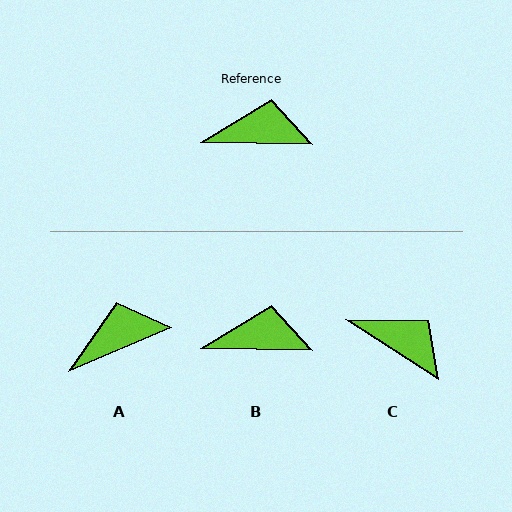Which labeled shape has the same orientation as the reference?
B.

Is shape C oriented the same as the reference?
No, it is off by about 32 degrees.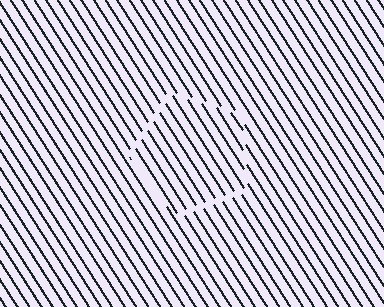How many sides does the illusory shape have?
5 sides — the line-ends trace a pentagon.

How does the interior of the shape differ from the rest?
The interior of the shape contains the same grating, shifted by half a period — the contour is defined by the phase discontinuity where line-ends from the inner and outer gratings abut.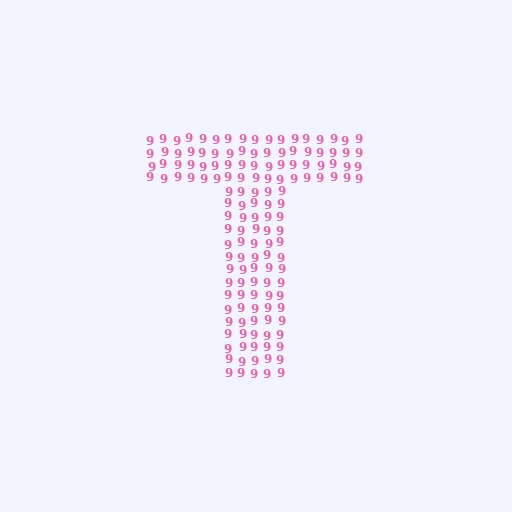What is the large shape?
The large shape is the letter T.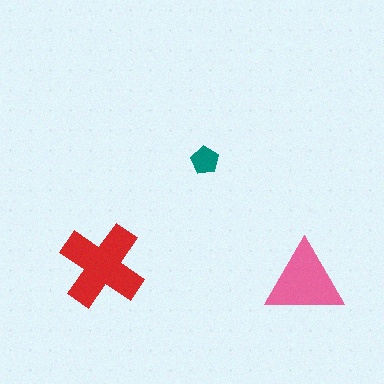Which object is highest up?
The teal pentagon is topmost.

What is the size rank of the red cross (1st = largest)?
1st.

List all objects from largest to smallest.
The red cross, the pink triangle, the teal pentagon.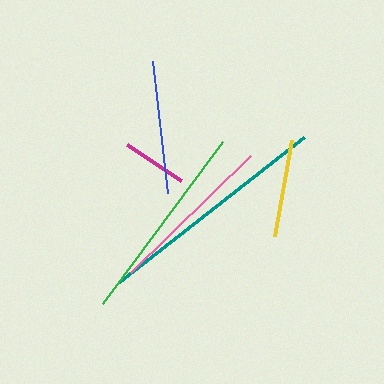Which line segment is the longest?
The teal line is the longest at approximately 235 pixels.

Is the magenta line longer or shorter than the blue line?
The blue line is longer than the magenta line.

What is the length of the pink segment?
The pink segment is approximately 168 pixels long.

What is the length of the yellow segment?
The yellow segment is approximately 97 pixels long.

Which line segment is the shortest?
The magenta line is the shortest at approximately 65 pixels.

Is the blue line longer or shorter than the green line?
The green line is longer than the blue line.